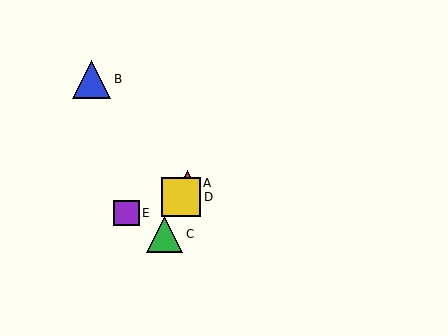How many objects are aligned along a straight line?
3 objects (A, C, D) are aligned along a straight line.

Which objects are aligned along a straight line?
Objects A, C, D are aligned along a straight line.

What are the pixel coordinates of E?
Object E is at (127, 213).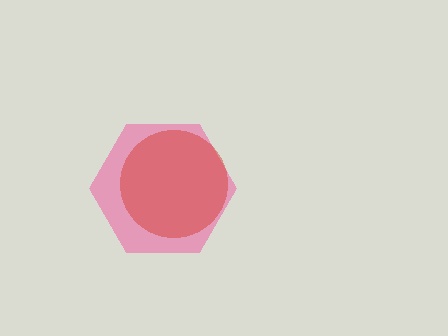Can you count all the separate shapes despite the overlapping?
Yes, there are 2 separate shapes.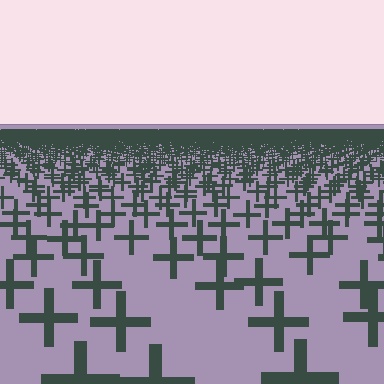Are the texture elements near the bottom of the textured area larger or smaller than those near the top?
Larger. Near the bottom, elements are closer to the viewer and appear at a bigger on-screen size.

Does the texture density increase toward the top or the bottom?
Density increases toward the top.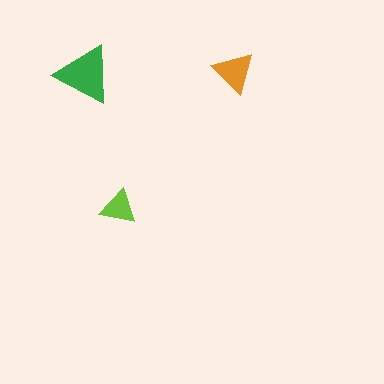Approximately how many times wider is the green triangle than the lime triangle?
About 1.5 times wider.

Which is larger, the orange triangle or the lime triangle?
The orange one.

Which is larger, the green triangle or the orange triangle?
The green one.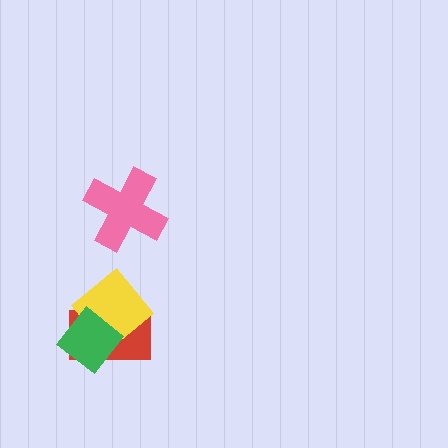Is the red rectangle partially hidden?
Yes, it is partially covered by another shape.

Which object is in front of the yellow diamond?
The green diamond is in front of the yellow diamond.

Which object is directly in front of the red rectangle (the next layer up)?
The yellow diamond is directly in front of the red rectangle.